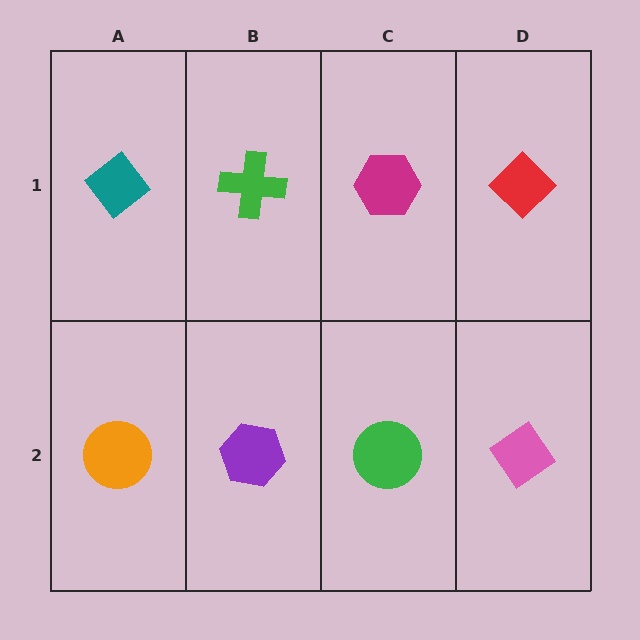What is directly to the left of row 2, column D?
A green circle.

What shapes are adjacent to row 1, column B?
A purple hexagon (row 2, column B), a teal diamond (row 1, column A), a magenta hexagon (row 1, column C).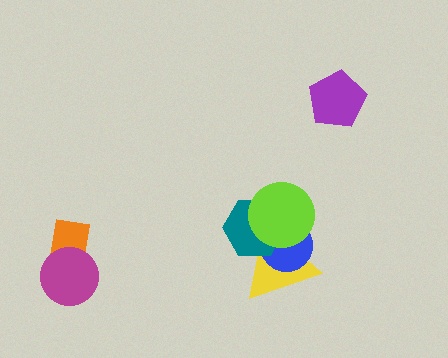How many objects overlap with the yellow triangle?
3 objects overlap with the yellow triangle.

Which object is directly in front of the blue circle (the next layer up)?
The teal hexagon is directly in front of the blue circle.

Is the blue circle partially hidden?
Yes, it is partially covered by another shape.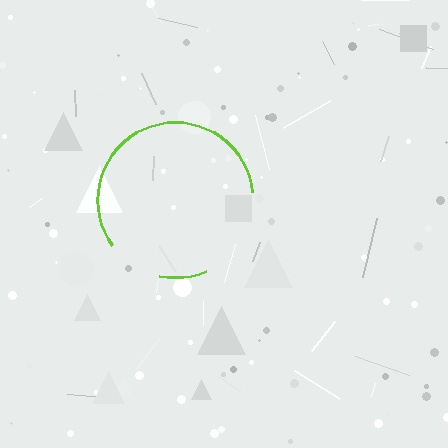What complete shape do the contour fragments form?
The contour fragments form a circle.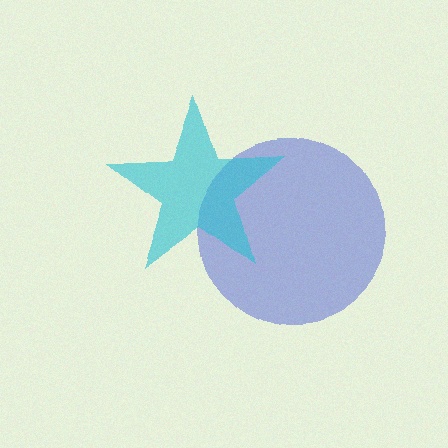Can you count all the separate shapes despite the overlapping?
Yes, there are 2 separate shapes.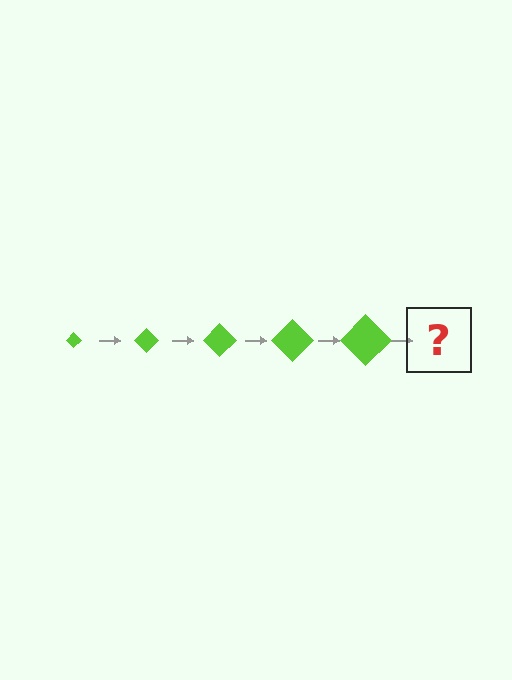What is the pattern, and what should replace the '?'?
The pattern is that the diamond gets progressively larger each step. The '?' should be a lime diamond, larger than the previous one.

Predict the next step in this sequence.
The next step is a lime diamond, larger than the previous one.